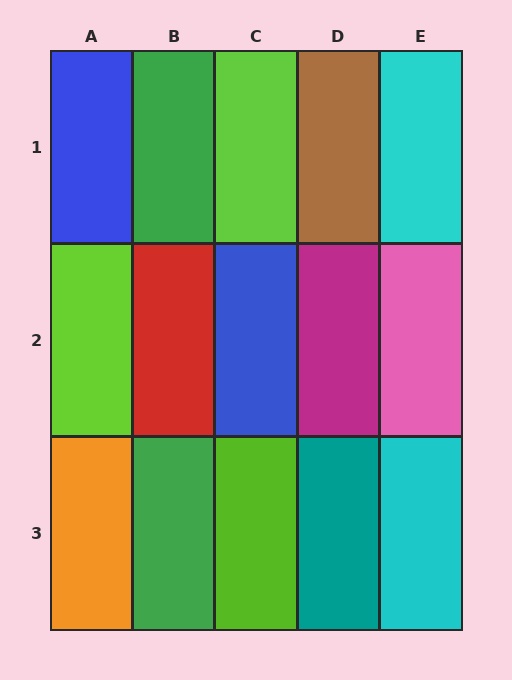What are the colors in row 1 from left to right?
Blue, green, lime, brown, cyan.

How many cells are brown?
1 cell is brown.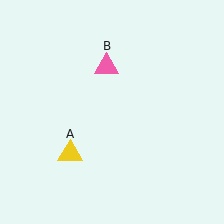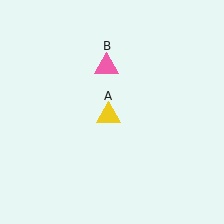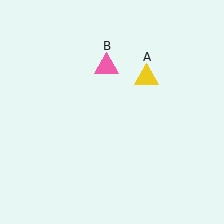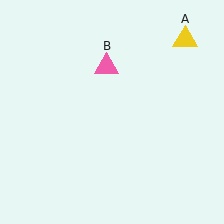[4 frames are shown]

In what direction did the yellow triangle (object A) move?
The yellow triangle (object A) moved up and to the right.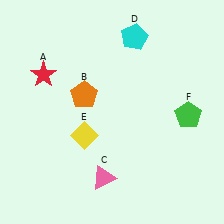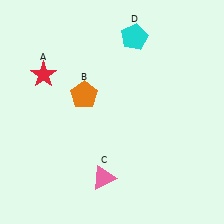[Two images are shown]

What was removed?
The yellow diamond (E), the green pentagon (F) were removed in Image 2.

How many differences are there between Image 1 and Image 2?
There are 2 differences between the two images.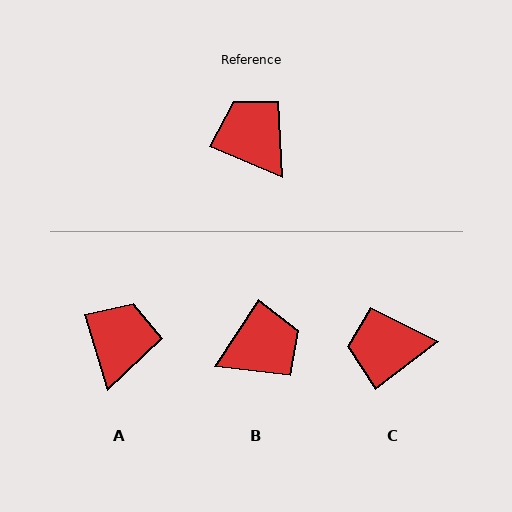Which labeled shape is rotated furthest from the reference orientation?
B, about 100 degrees away.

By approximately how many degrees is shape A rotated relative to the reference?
Approximately 50 degrees clockwise.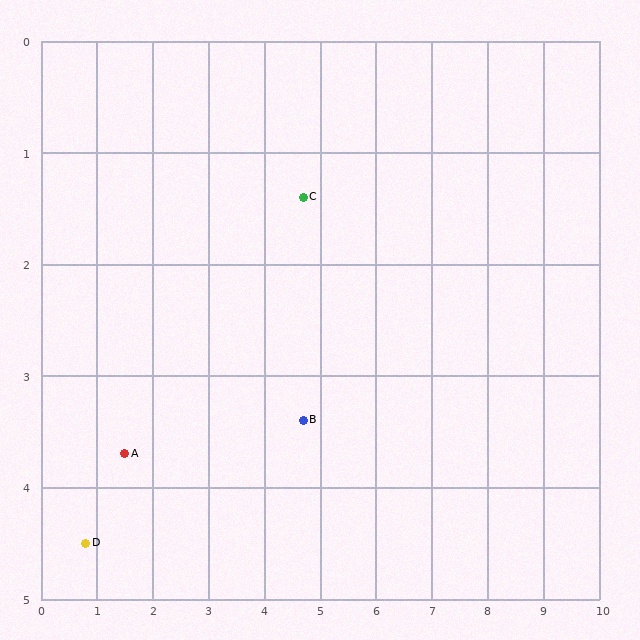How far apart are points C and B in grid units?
Points C and B are about 2.0 grid units apart.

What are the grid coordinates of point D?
Point D is at approximately (0.8, 4.5).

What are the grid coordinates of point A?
Point A is at approximately (1.5, 3.7).